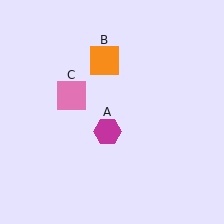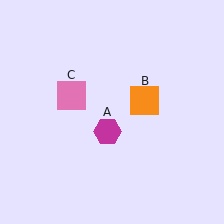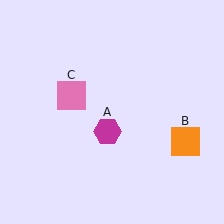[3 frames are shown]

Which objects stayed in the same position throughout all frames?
Magenta hexagon (object A) and pink square (object C) remained stationary.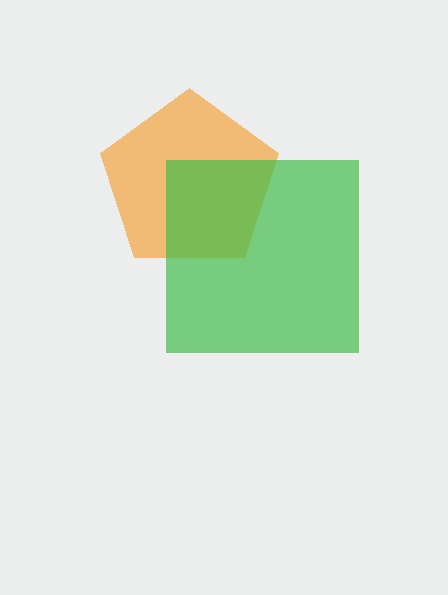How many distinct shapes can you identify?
There are 2 distinct shapes: an orange pentagon, a green square.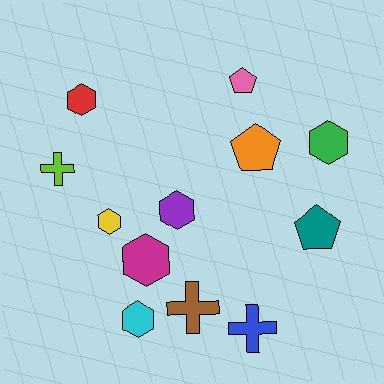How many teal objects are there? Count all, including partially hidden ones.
There is 1 teal object.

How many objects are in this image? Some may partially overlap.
There are 12 objects.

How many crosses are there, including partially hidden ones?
There are 3 crosses.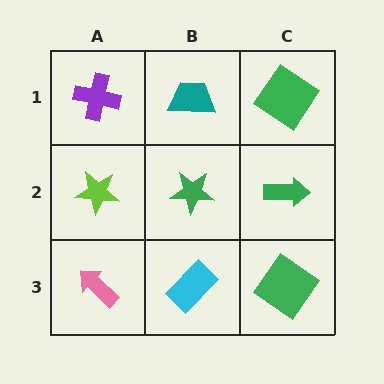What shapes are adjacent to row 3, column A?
A lime star (row 2, column A), a cyan rectangle (row 3, column B).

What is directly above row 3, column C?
A green arrow.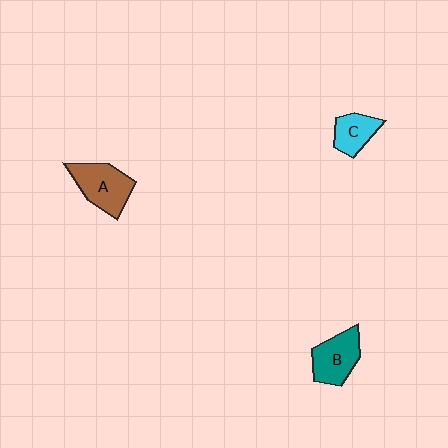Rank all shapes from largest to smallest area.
From largest to smallest: A (brown), B (teal), C (cyan).